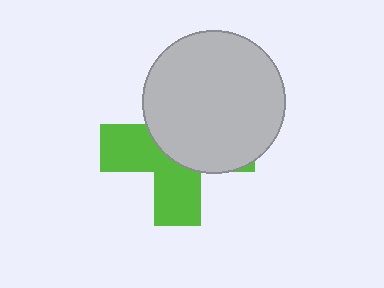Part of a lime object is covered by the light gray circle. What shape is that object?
It is a cross.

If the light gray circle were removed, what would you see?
You would see the complete lime cross.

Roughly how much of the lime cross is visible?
A small part of it is visible (roughly 45%).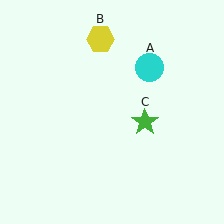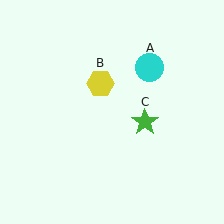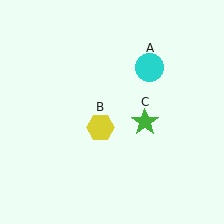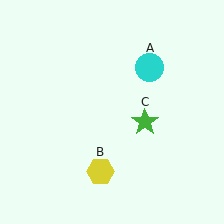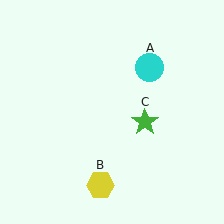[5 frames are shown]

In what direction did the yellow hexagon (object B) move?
The yellow hexagon (object B) moved down.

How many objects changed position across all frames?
1 object changed position: yellow hexagon (object B).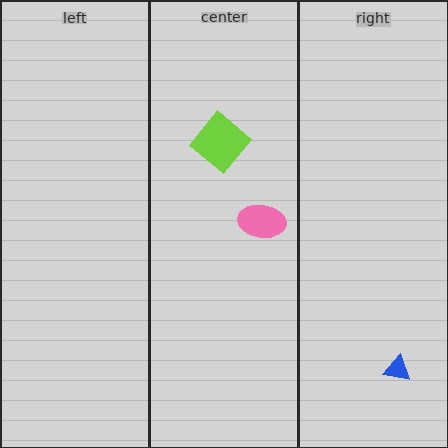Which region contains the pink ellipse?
The center region.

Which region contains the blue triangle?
The right region.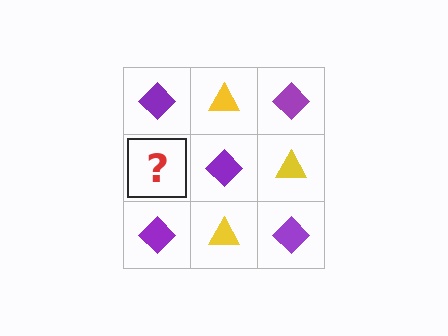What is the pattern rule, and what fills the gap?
The rule is that it alternates purple diamond and yellow triangle in a checkerboard pattern. The gap should be filled with a yellow triangle.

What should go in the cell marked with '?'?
The missing cell should contain a yellow triangle.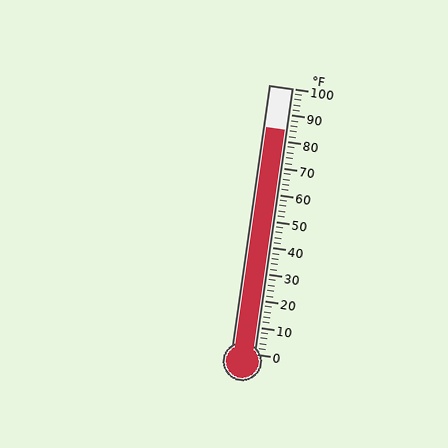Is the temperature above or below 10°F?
The temperature is above 10°F.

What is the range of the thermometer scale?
The thermometer scale ranges from 0°F to 100°F.